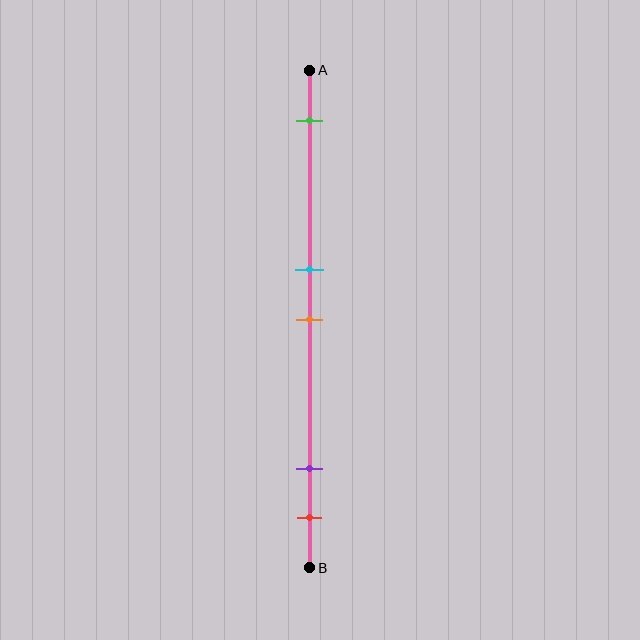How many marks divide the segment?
There are 5 marks dividing the segment.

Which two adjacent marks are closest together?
The cyan and orange marks are the closest adjacent pair.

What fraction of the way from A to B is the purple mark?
The purple mark is approximately 80% (0.8) of the way from A to B.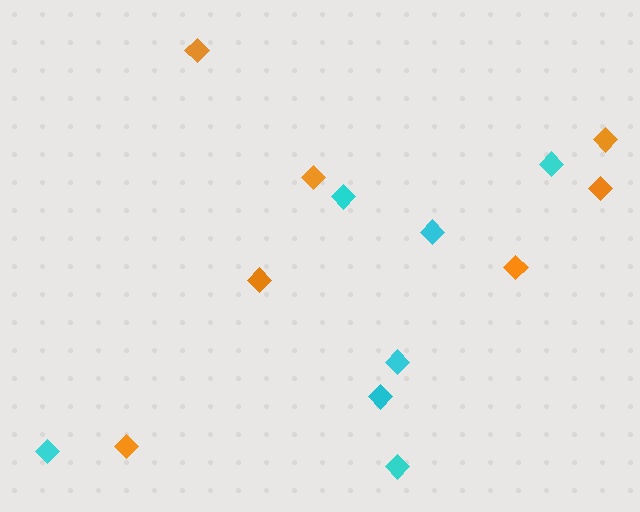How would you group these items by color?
There are 2 groups: one group of orange diamonds (7) and one group of cyan diamonds (7).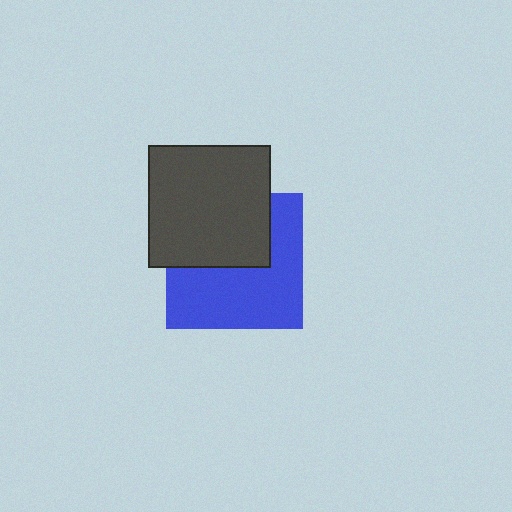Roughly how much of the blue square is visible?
About half of it is visible (roughly 58%).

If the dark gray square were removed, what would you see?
You would see the complete blue square.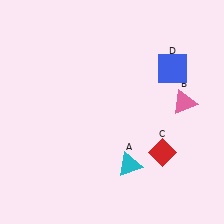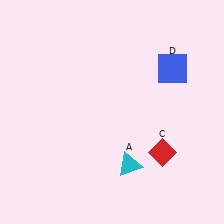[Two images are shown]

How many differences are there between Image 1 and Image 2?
There is 1 difference between the two images.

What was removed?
The pink triangle (B) was removed in Image 2.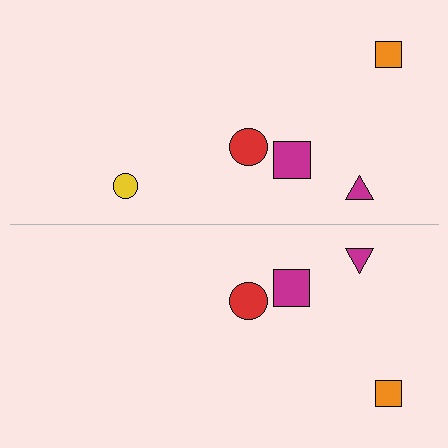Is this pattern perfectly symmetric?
No, the pattern is not perfectly symmetric. A yellow circle is missing from the bottom side.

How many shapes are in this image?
There are 9 shapes in this image.